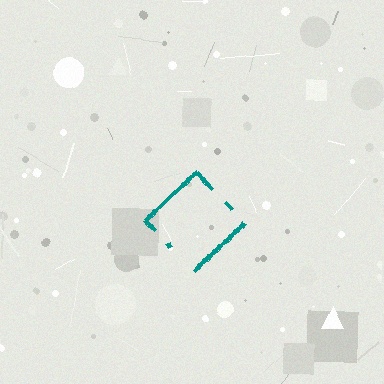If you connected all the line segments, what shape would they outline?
They would outline a diamond.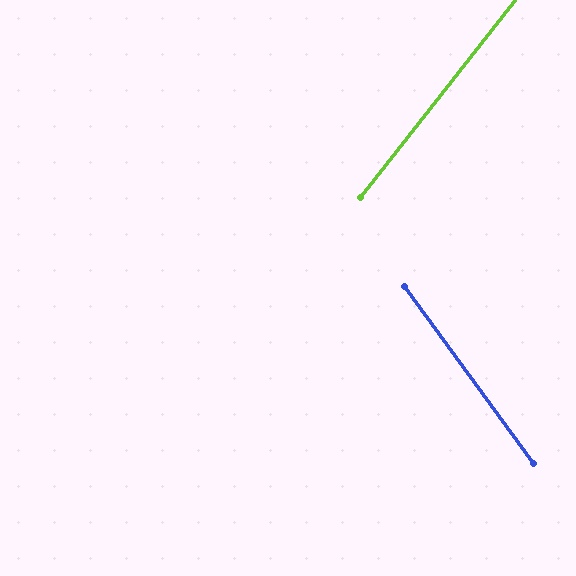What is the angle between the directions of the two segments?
Approximately 74 degrees.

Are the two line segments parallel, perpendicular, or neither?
Neither parallel nor perpendicular — they differ by about 74°.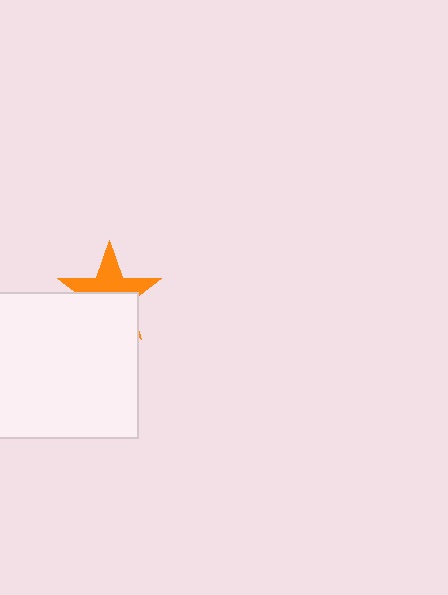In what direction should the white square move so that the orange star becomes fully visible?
The white square should move down. That is the shortest direction to clear the overlap and leave the orange star fully visible.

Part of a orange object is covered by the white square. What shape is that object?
It is a star.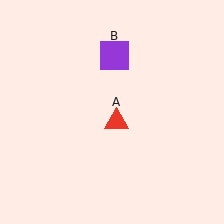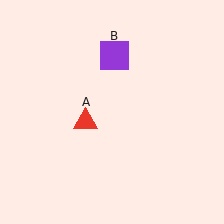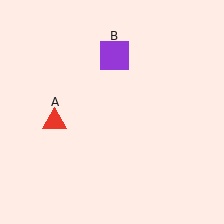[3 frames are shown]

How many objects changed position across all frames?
1 object changed position: red triangle (object A).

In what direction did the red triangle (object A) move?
The red triangle (object A) moved left.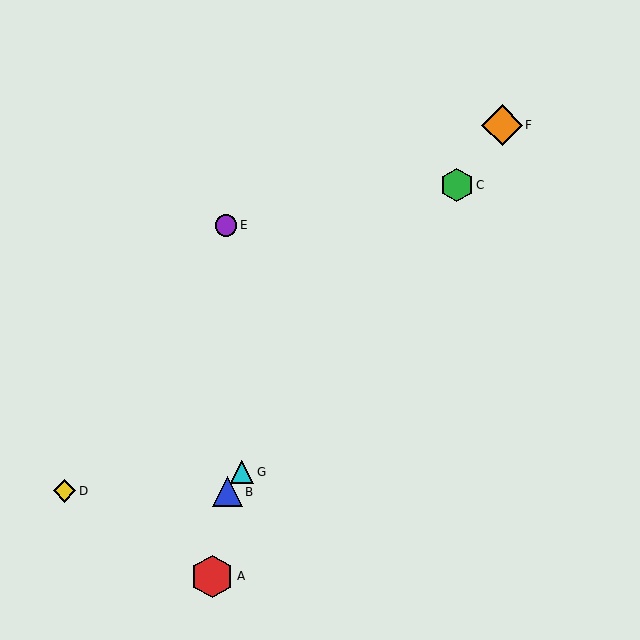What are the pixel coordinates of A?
Object A is at (212, 577).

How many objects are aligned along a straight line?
4 objects (B, C, F, G) are aligned along a straight line.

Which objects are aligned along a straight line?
Objects B, C, F, G are aligned along a straight line.